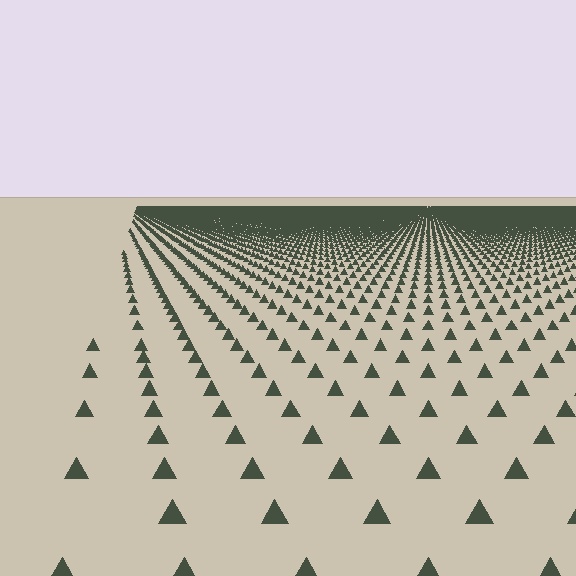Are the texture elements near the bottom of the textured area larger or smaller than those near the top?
Larger. Near the bottom, elements are closer to the viewer and appear at a bigger on-screen size.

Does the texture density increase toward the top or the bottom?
Density increases toward the top.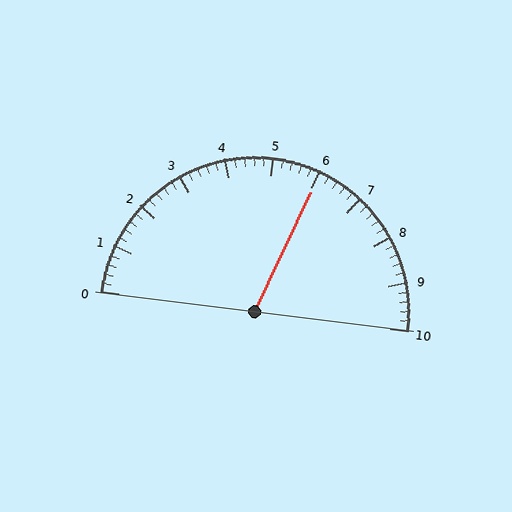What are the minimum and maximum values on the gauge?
The gauge ranges from 0 to 10.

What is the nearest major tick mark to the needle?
The nearest major tick mark is 6.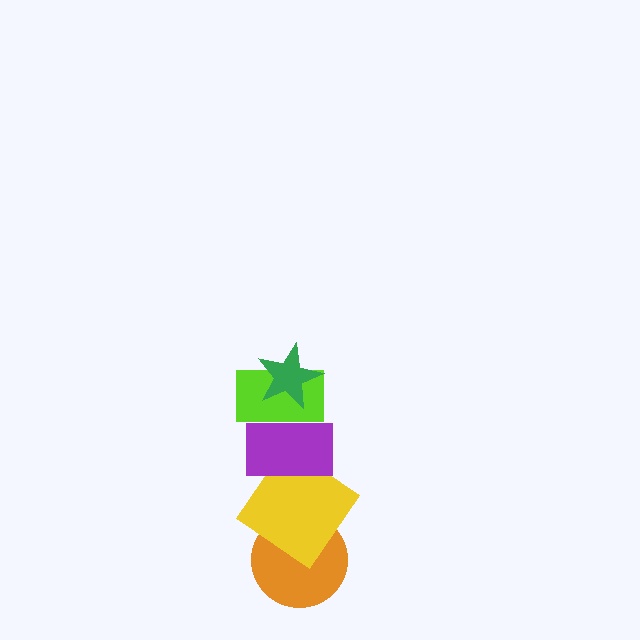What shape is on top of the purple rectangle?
The lime rectangle is on top of the purple rectangle.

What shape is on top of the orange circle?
The yellow diamond is on top of the orange circle.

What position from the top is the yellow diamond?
The yellow diamond is 4th from the top.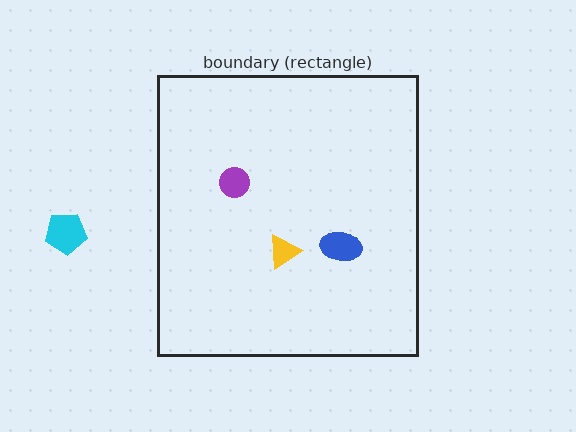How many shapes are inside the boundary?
3 inside, 1 outside.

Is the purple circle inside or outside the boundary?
Inside.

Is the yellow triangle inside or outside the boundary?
Inside.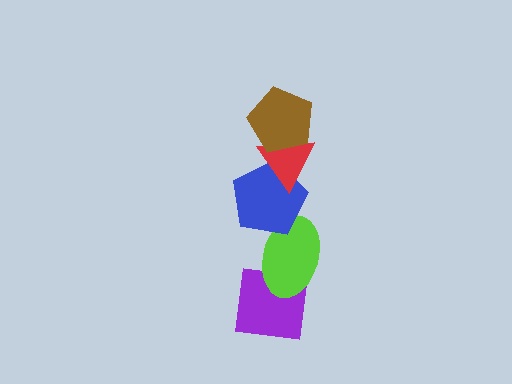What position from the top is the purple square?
The purple square is 5th from the top.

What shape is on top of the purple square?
The lime ellipse is on top of the purple square.